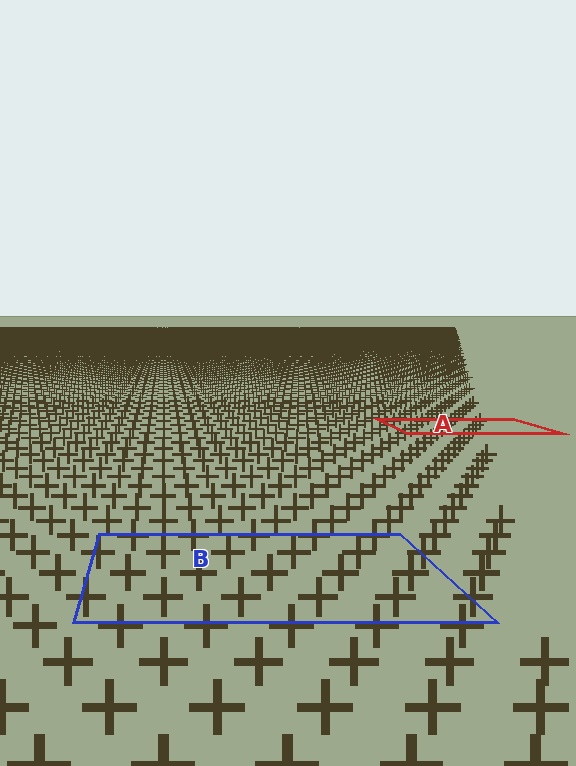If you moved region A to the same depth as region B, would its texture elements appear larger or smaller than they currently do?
They would appear larger. At a closer depth, the same texture elements are projected at a bigger on-screen size.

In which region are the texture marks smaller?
The texture marks are smaller in region A, because it is farther away.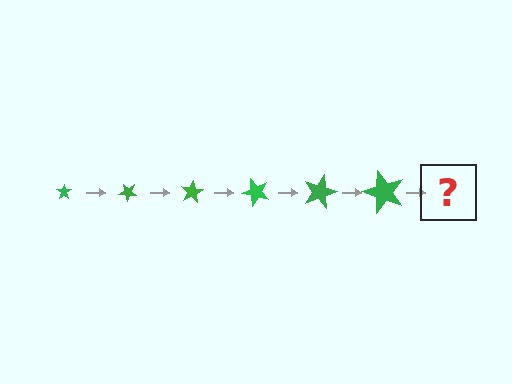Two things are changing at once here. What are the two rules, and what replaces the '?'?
The two rules are that the star grows larger each step and it rotates 40 degrees each step. The '?' should be a star, larger than the previous one and rotated 240 degrees from the start.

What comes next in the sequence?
The next element should be a star, larger than the previous one and rotated 240 degrees from the start.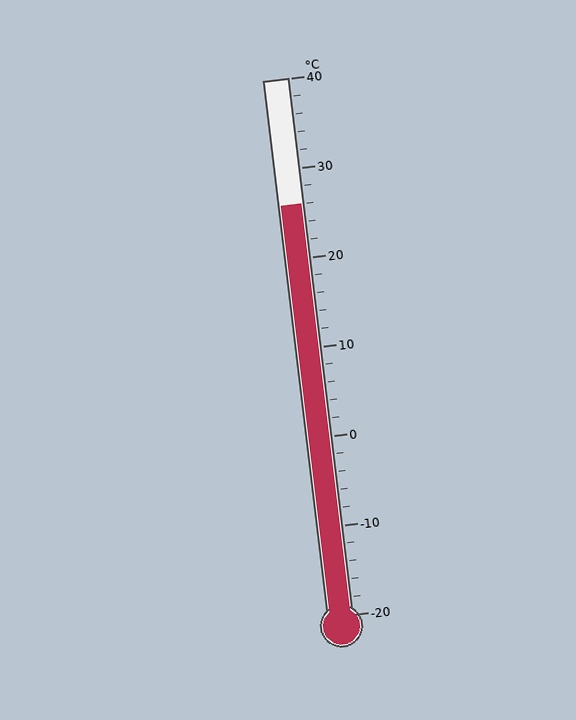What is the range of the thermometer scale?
The thermometer scale ranges from -20°C to 40°C.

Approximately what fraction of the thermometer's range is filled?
The thermometer is filled to approximately 75% of its range.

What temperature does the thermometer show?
The thermometer shows approximately 26°C.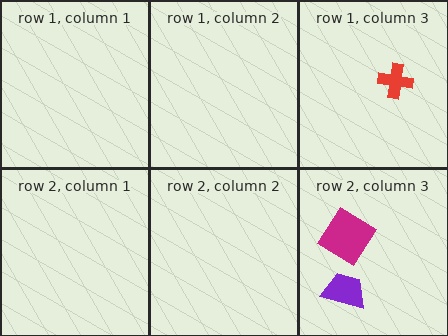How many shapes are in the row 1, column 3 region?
1.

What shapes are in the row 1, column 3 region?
The red cross.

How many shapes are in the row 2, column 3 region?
2.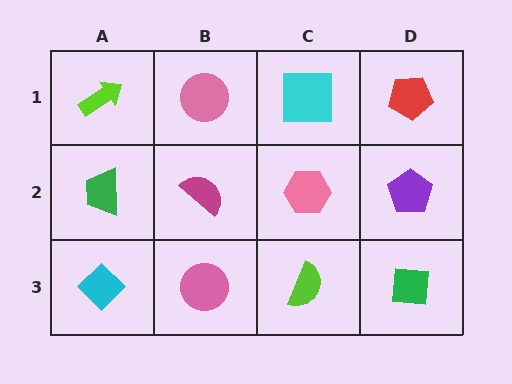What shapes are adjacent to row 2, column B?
A pink circle (row 1, column B), a pink circle (row 3, column B), a green trapezoid (row 2, column A), a pink hexagon (row 2, column C).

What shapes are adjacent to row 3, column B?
A magenta semicircle (row 2, column B), a cyan diamond (row 3, column A), a lime semicircle (row 3, column C).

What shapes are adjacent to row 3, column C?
A pink hexagon (row 2, column C), a pink circle (row 3, column B), a green square (row 3, column D).